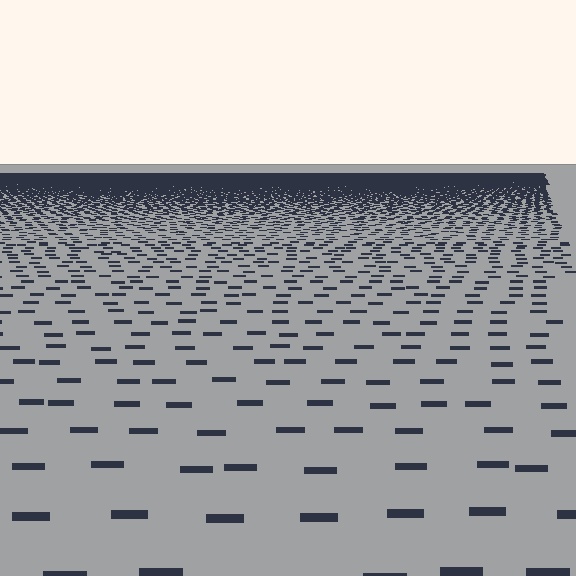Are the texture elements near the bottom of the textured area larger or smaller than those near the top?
Larger. Near the bottom, elements are closer to the viewer and appear at a bigger on-screen size.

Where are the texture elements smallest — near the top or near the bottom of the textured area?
Near the top.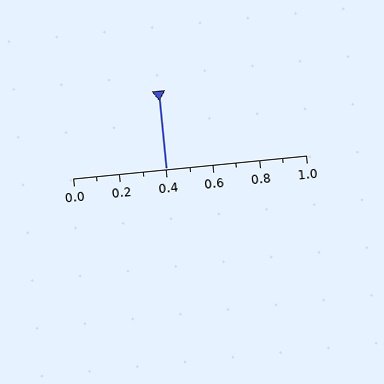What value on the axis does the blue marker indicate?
The marker indicates approximately 0.4.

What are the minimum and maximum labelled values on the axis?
The axis runs from 0.0 to 1.0.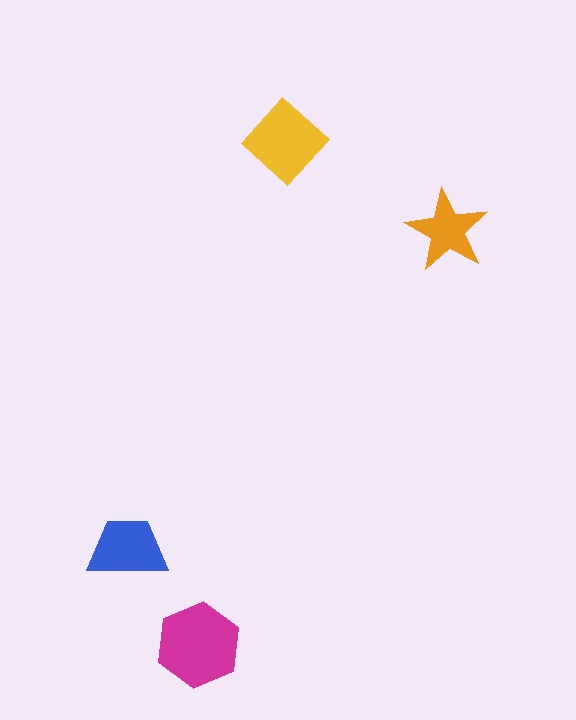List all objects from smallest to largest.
The orange star, the blue trapezoid, the yellow diamond, the magenta hexagon.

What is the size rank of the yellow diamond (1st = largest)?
2nd.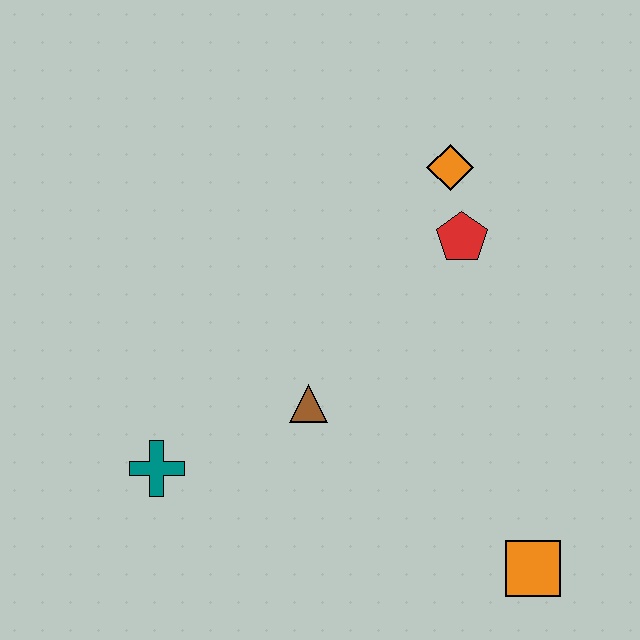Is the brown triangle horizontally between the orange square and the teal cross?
Yes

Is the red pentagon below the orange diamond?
Yes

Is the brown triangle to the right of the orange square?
No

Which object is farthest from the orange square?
The orange diamond is farthest from the orange square.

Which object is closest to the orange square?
The brown triangle is closest to the orange square.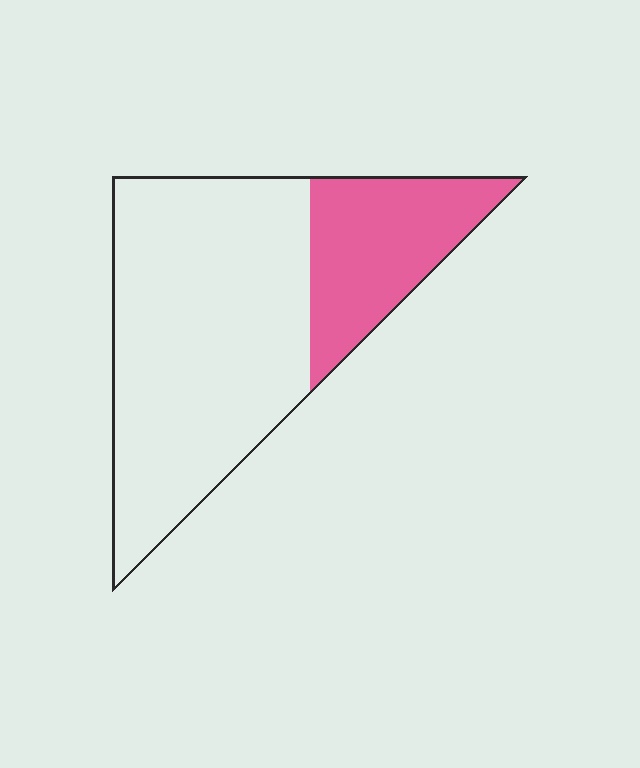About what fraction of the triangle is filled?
About one quarter (1/4).